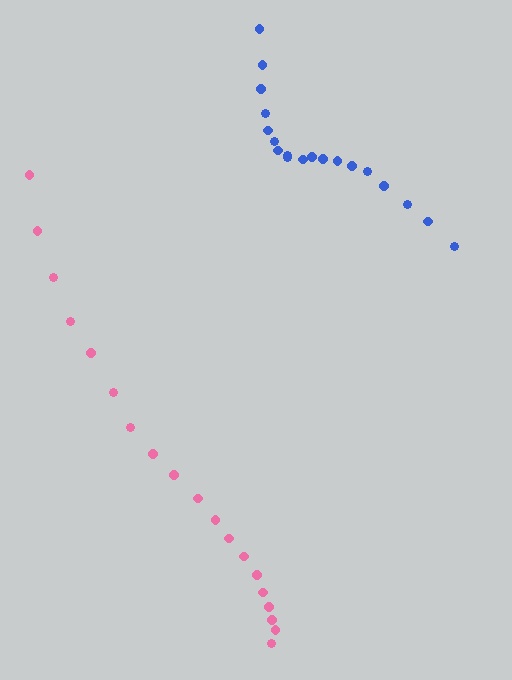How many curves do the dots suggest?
There are 2 distinct paths.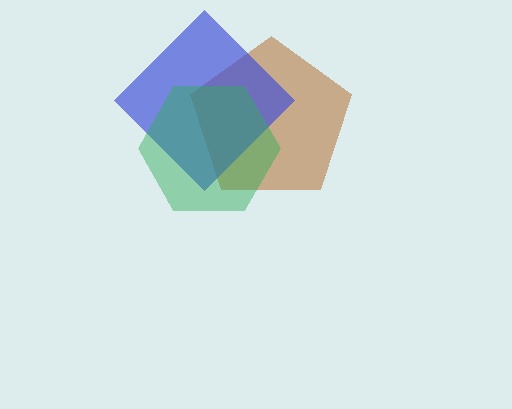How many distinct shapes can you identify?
There are 3 distinct shapes: a brown pentagon, a blue diamond, a green hexagon.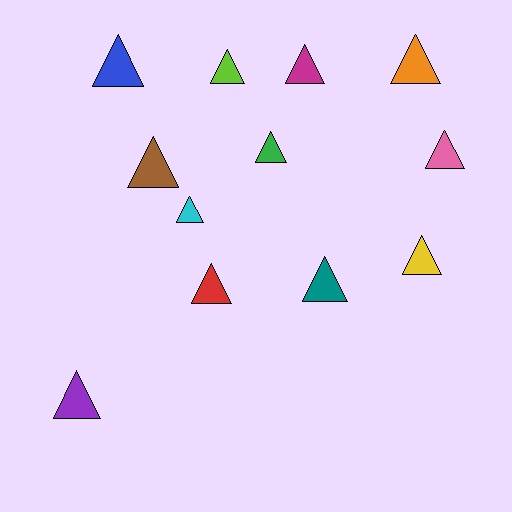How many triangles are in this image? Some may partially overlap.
There are 12 triangles.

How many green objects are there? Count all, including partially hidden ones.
There is 1 green object.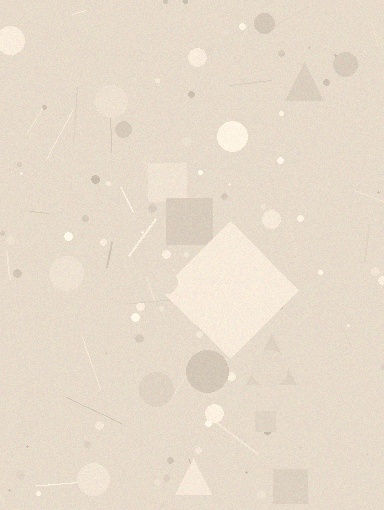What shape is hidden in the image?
A diamond is hidden in the image.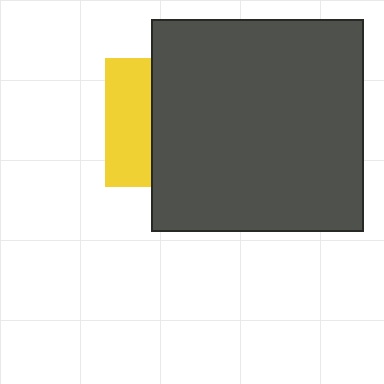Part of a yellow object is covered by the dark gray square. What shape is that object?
It is a square.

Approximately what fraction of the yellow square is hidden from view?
Roughly 65% of the yellow square is hidden behind the dark gray square.